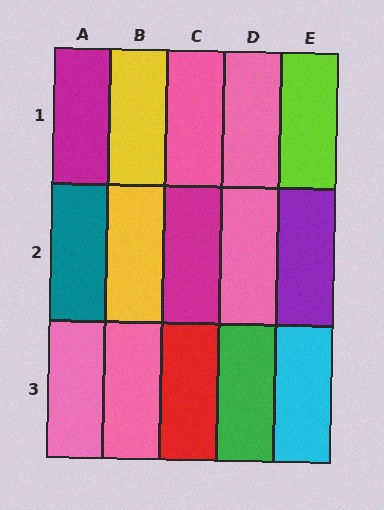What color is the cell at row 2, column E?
Purple.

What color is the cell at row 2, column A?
Teal.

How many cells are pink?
5 cells are pink.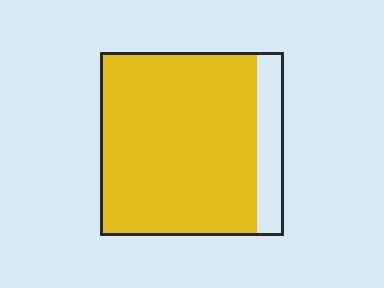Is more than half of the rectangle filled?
Yes.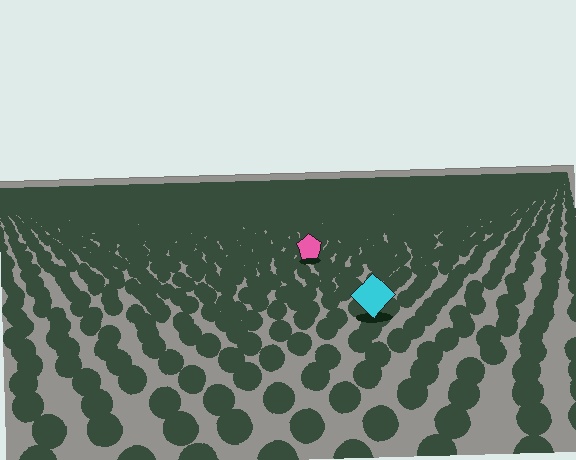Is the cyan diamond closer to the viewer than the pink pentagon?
Yes. The cyan diamond is closer — you can tell from the texture gradient: the ground texture is coarser near it.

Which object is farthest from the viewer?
The pink pentagon is farthest from the viewer. It appears smaller and the ground texture around it is denser.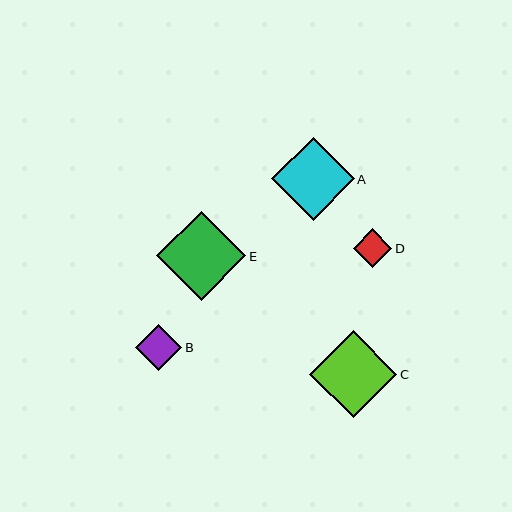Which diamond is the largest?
Diamond E is the largest with a size of approximately 89 pixels.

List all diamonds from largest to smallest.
From largest to smallest: E, C, A, B, D.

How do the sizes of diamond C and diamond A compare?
Diamond C and diamond A are approximately the same size.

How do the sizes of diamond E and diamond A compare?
Diamond E and diamond A are approximately the same size.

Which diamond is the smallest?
Diamond D is the smallest with a size of approximately 39 pixels.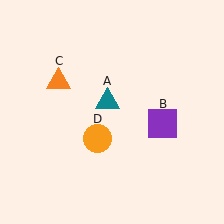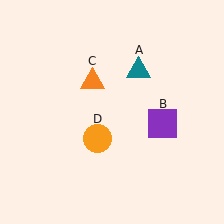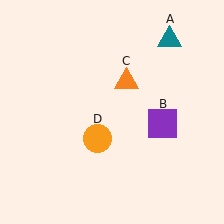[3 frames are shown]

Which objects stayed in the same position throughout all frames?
Purple square (object B) and orange circle (object D) remained stationary.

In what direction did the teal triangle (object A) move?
The teal triangle (object A) moved up and to the right.